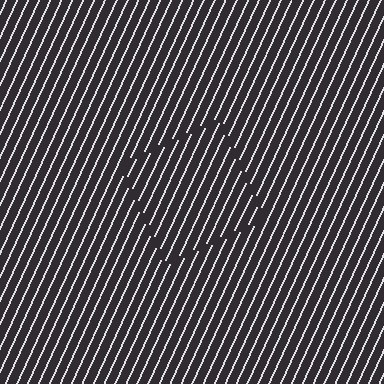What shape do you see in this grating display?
An illusory square. The interior of the shape contains the same grating, shifted by half a period — the contour is defined by the phase discontinuity where line-ends from the inner and outer gratings abut.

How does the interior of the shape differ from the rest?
The interior of the shape contains the same grating, shifted by half a period — the contour is defined by the phase discontinuity where line-ends from the inner and outer gratings abut.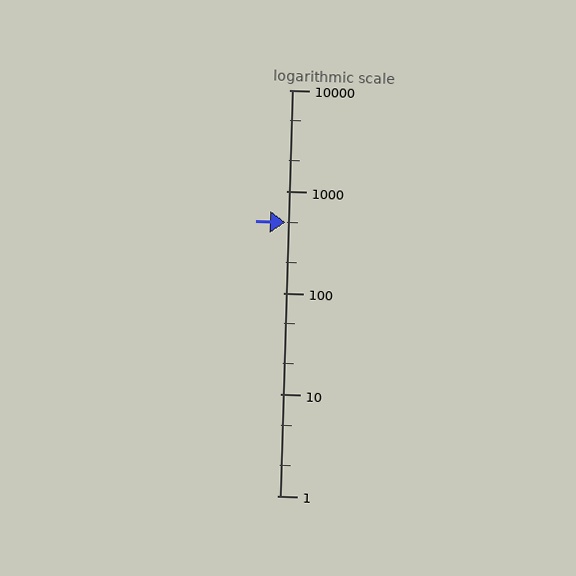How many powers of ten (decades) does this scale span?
The scale spans 4 decades, from 1 to 10000.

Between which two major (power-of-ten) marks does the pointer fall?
The pointer is between 100 and 1000.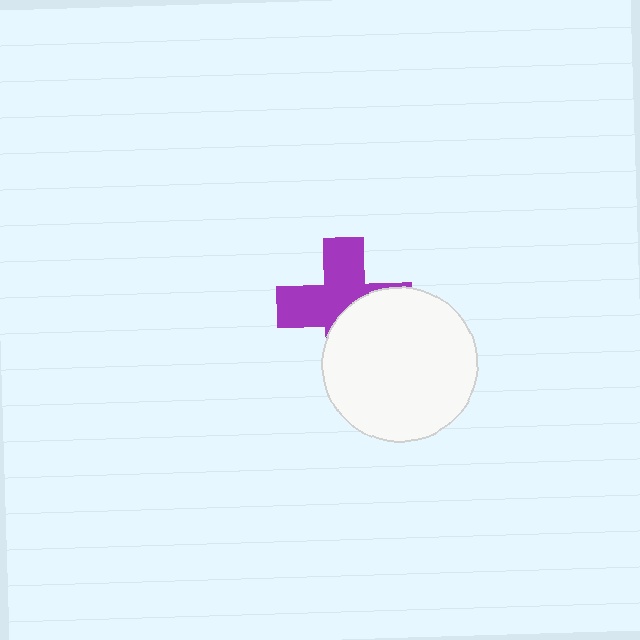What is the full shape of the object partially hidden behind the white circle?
The partially hidden object is a purple cross.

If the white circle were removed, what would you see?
You would see the complete purple cross.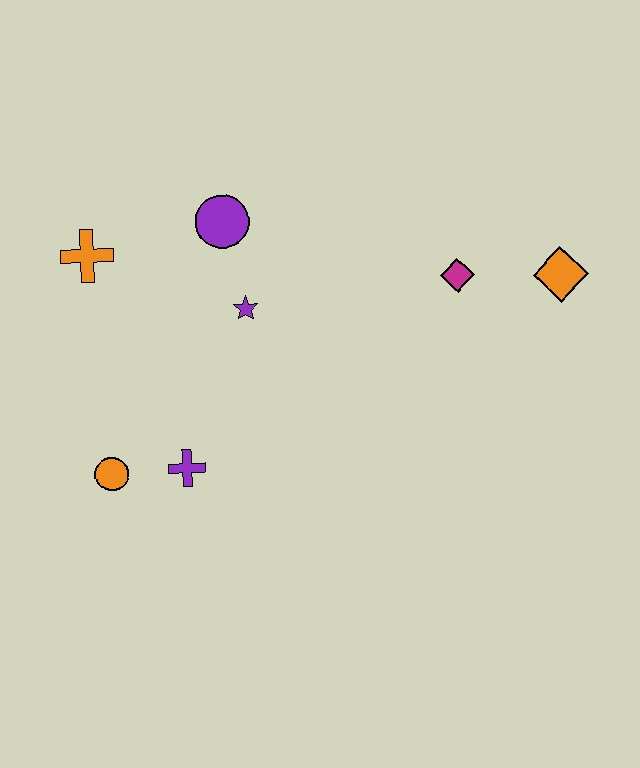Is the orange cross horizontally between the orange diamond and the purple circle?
No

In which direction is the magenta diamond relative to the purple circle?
The magenta diamond is to the right of the purple circle.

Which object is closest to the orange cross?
The purple circle is closest to the orange cross.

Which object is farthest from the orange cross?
The orange diamond is farthest from the orange cross.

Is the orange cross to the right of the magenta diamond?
No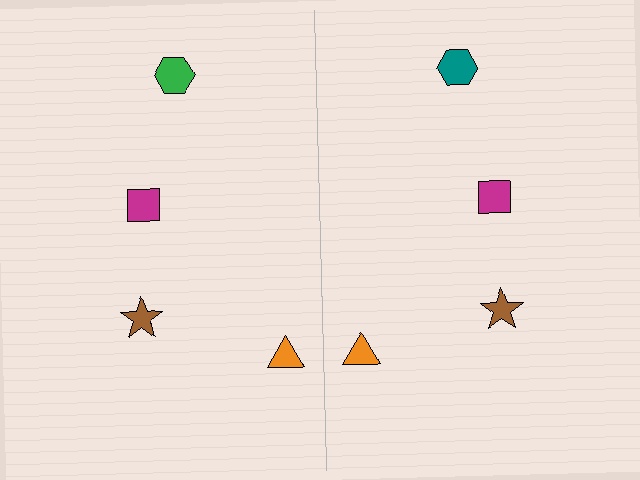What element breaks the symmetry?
The teal hexagon on the right side breaks the symmetry — its mirror counterpart is green.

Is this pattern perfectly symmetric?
No, the pattern is not perfectly symmetric. The teal hexagon on the right side breaks the symmetry — its mirror counterpart is green.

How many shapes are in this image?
There are 8 shapes in this image.